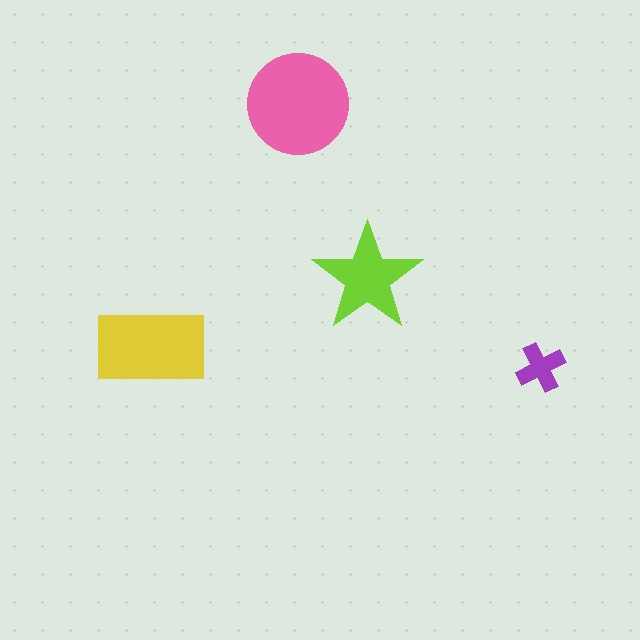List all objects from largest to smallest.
The pink circle, the yellow rectangle, the lime star, the purple cross.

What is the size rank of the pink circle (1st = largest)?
1st.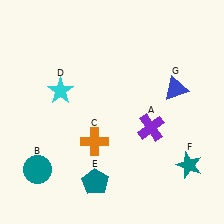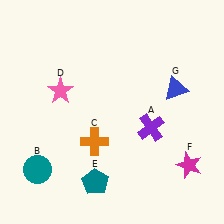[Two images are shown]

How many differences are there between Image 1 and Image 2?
There are 2 differences between the two images.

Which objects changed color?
D changed from cyan to pink. F changed from teal to magenta.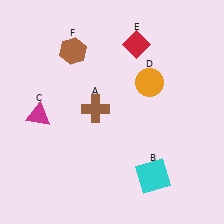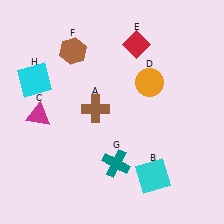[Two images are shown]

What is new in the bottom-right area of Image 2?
A teal cross (G) was added in the bottom-right area of Image 2.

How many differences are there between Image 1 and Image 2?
There are 2 differences between the two images.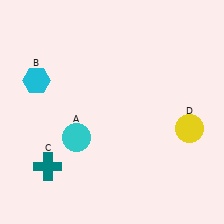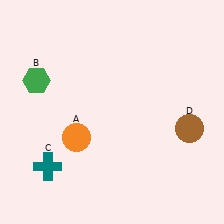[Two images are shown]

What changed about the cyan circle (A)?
In Image 1, A is cyan. In Image 2, it changed to orange.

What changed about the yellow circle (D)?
In Image 1, D is yellow. In Image 2, it changed to brown.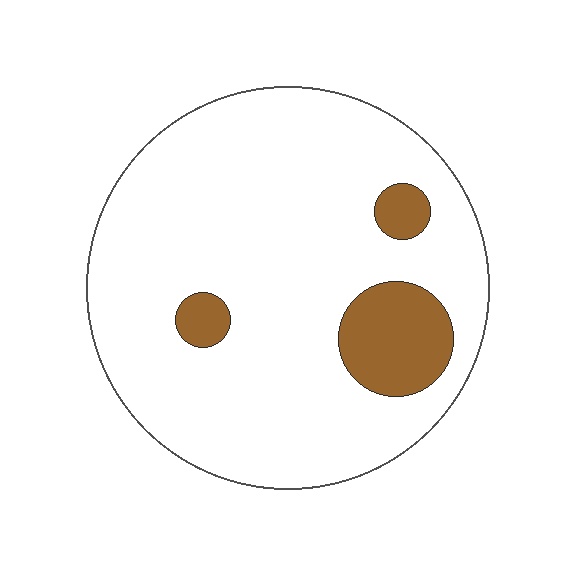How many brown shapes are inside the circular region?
3.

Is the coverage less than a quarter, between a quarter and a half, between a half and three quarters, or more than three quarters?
Less than a quarter.